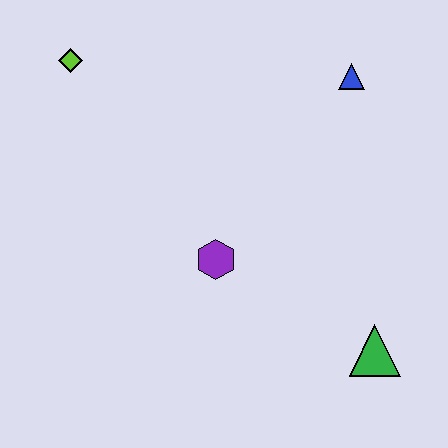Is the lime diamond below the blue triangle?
No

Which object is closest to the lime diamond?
The purple hexagon is closest to the lime diamond.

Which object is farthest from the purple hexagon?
The lime diamond is farthest from the purple hexagon.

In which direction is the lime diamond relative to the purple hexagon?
The lime diamond is above the purple hexagon.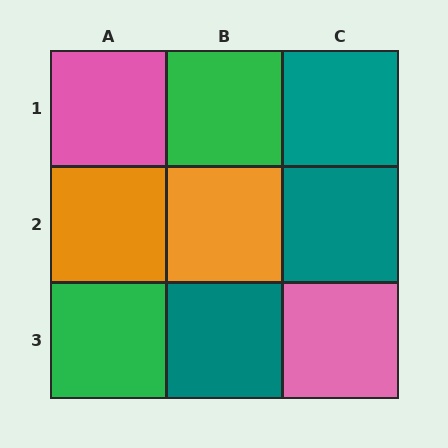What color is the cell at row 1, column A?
Pink.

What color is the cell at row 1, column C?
Teal.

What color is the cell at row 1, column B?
Green.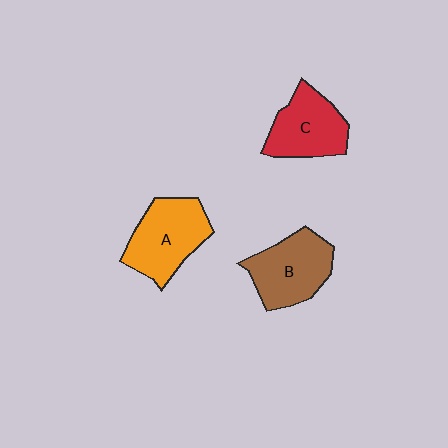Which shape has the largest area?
Shape A (orange).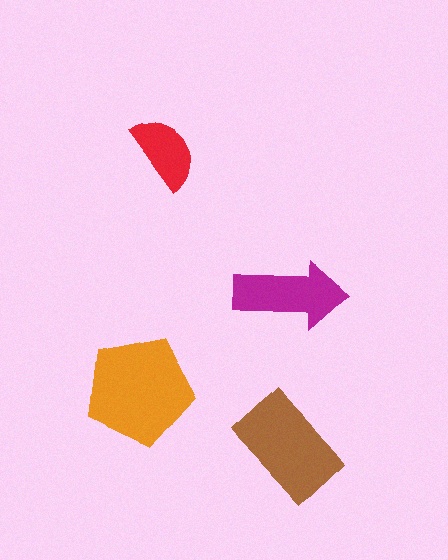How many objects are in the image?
There are 4 objects in the image.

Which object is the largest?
The orange pentagon.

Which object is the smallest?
The red semicircle.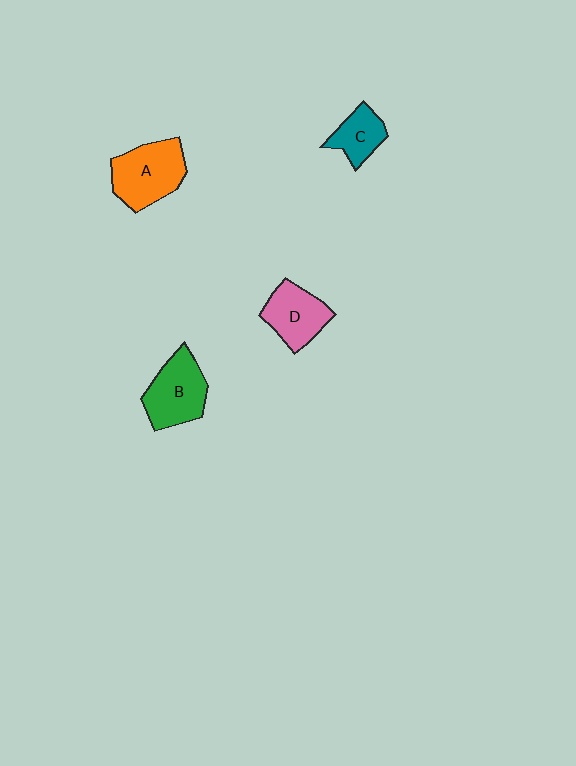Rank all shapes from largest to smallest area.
From largest to smallest: A (orange), B (green), D (pink), C (teal).